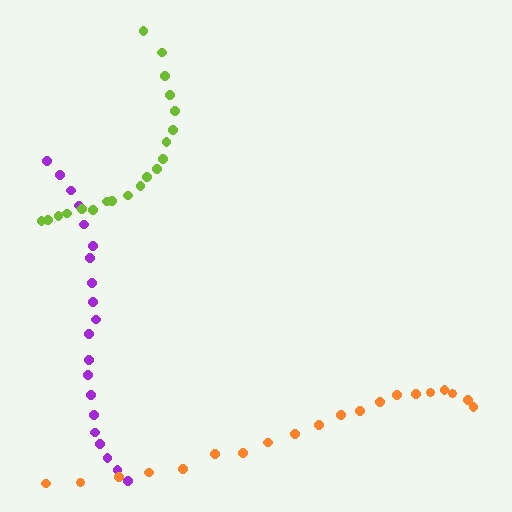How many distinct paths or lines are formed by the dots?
There are 3 distinct paths.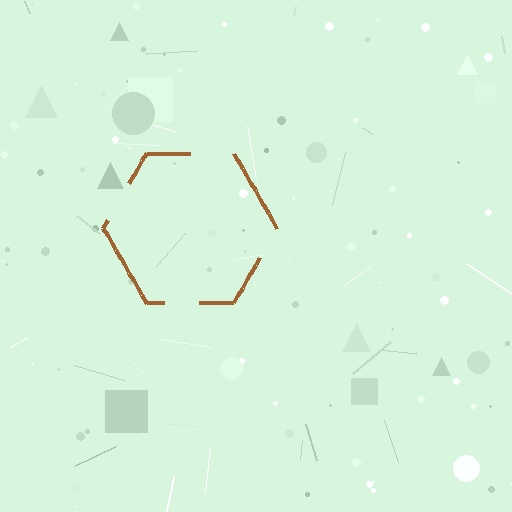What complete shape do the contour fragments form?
The contour fragments form a hexagon.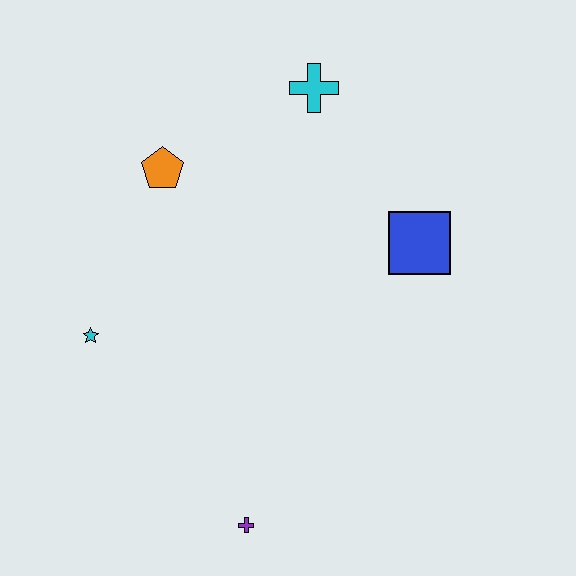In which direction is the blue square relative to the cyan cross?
The blue square is below the cyan cross.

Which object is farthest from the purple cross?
The cyan cross is farthest from the purple cross.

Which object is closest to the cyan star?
The orange pentagon is closest to the cyan star.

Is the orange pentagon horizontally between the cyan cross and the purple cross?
No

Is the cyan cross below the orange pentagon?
No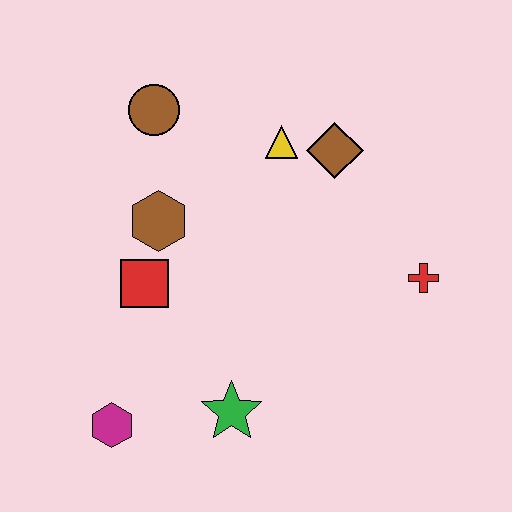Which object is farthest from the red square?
The red cross is farthest from the red square.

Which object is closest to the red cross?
The brown diamond is closest to the red cross.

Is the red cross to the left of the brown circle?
No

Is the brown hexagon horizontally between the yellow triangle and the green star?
No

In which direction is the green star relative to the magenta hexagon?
The green star is to the right of the magenta hexagon.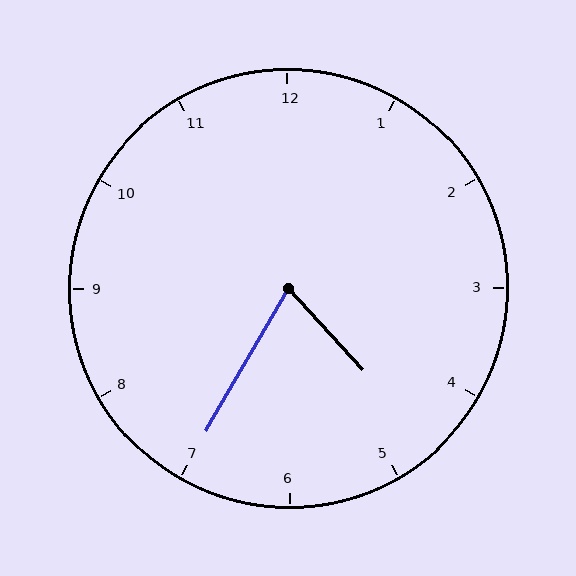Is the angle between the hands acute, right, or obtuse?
It is acute.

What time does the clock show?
4:35.